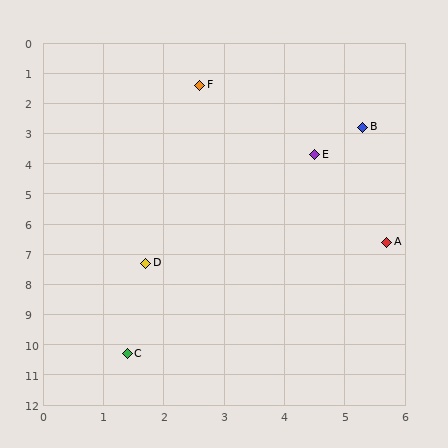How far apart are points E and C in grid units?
Points E and C are about 7.3 grid units apart.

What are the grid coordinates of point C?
Point C is at approximately (1.4, 10.3).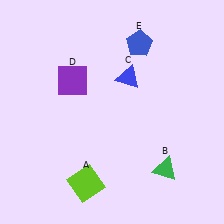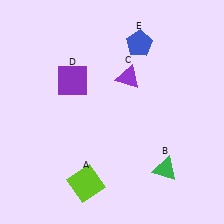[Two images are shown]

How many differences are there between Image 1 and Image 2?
There is 1 difference between the two images.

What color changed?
The triangle (C) changed from blue in Image 1 to purple in Image 2.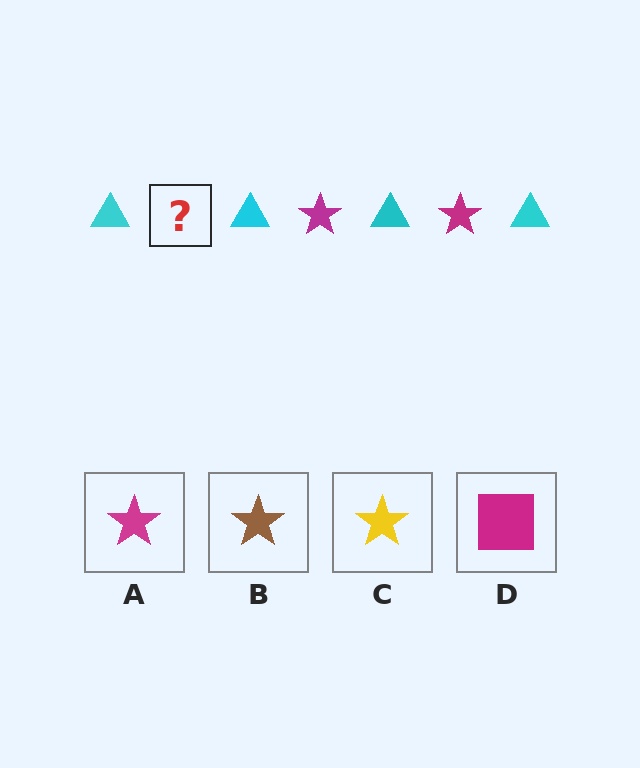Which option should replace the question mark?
Option A.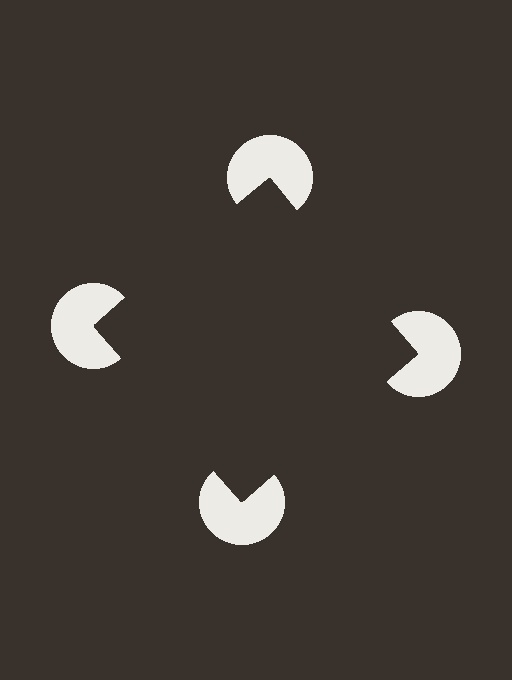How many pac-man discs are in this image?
There are 4 — one at each vertex of the illusory square.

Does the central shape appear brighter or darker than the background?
It typically appears slightly darker than the background, even though no actual brightness change is drawn.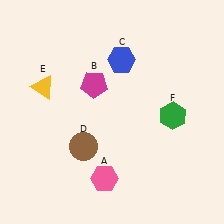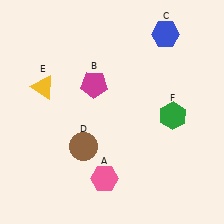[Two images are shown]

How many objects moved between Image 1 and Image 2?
1 object moved between the two images.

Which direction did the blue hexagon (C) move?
The blue hexagon (C) moved right.